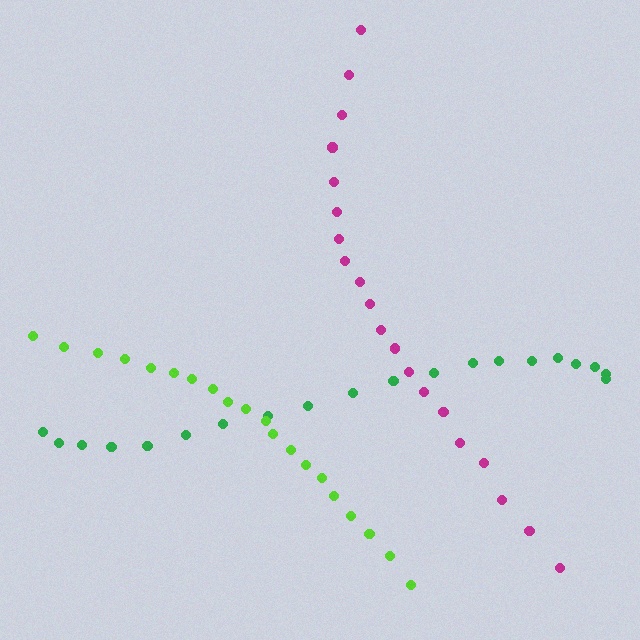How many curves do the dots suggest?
There are 3 distinct paths.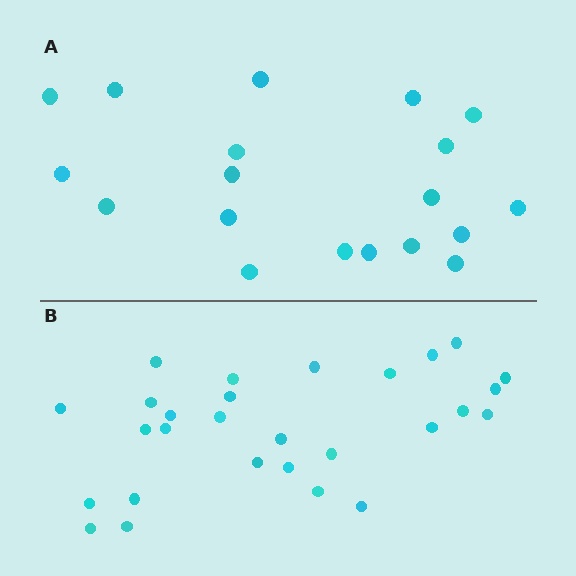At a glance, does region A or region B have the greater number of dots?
Region B (the bottom region) has more dots.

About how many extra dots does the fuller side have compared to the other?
Region B has roughly 8 or so more dots than region A.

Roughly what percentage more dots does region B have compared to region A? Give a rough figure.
About 45% more.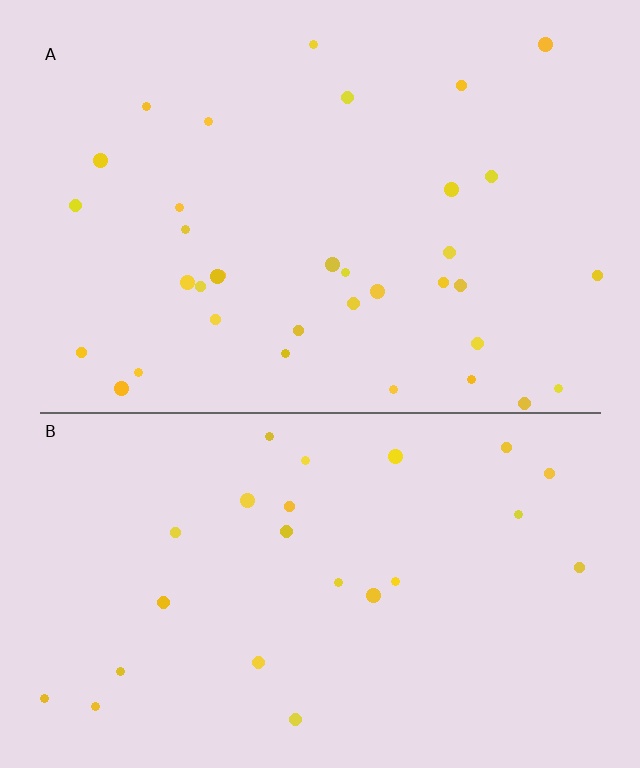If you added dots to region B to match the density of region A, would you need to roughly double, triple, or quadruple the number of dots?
Approximately double.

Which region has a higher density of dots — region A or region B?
A (the top).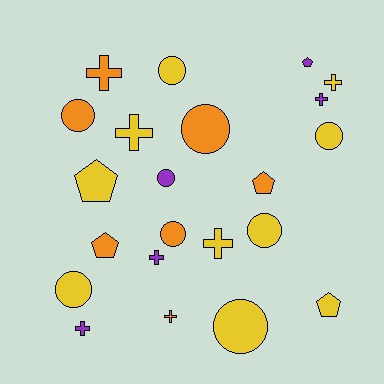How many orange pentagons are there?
There are 2 orange pentagons.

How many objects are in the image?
There are 22 objects.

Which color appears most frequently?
Yellow, with 10 objects.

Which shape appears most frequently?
Circle, with 9 objects.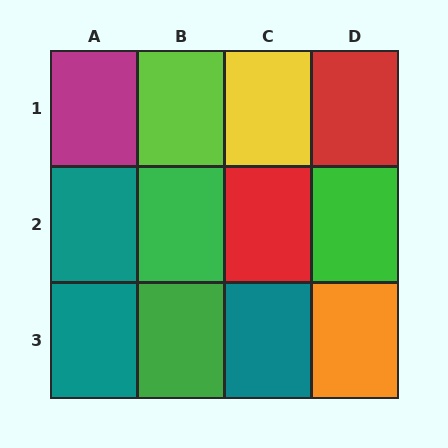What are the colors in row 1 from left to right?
Magenta, lime, yellow, red.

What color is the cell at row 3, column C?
Teal.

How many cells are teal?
3 cells are teal.